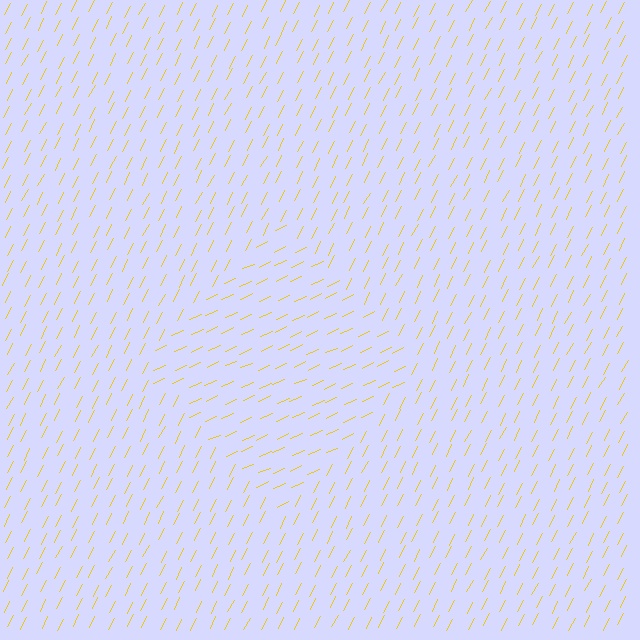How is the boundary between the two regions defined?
The boundary is defined purely by a change in line orientation (approximately 38 degrees difference). All lines are the same color and thickness.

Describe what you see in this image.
The image is filled with small yellow line segments. A diamond region in the image has lines oriented differently from the surrounding lines, creating a visible texture boundary.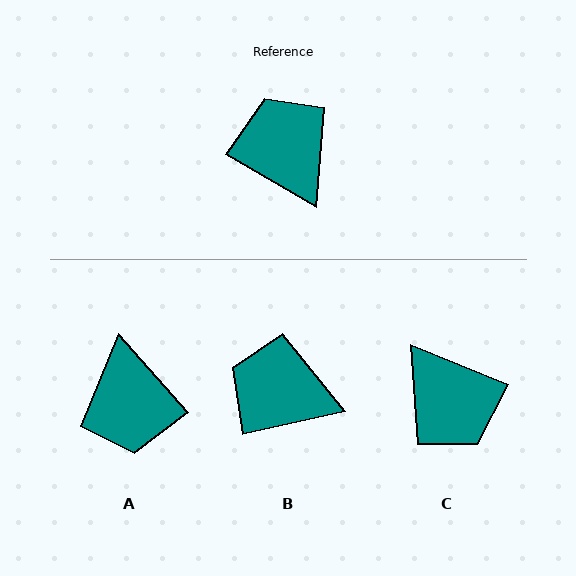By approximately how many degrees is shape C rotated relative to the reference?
Approximately 172 degrees clockwise.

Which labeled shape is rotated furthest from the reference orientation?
C, about 172 degrees away.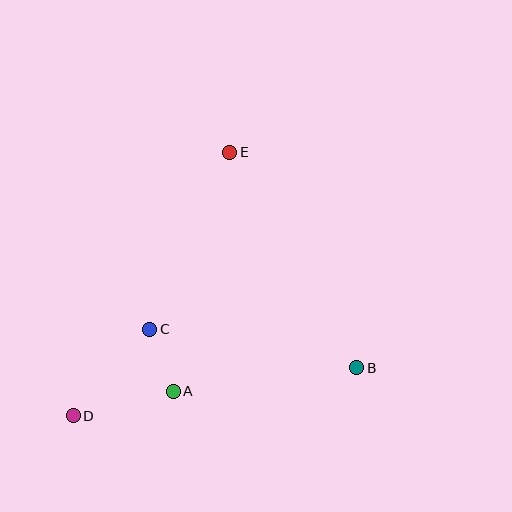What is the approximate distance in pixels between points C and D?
The distance between C and D is approximately 115 pixels.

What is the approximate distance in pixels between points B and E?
The distance between B and E is approximately 250 pixels.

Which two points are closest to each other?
Points A and C are closest to each other.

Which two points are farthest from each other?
Points D and E are farthest from each other.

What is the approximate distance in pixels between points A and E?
The distance between A and E is approximately 246 pixels.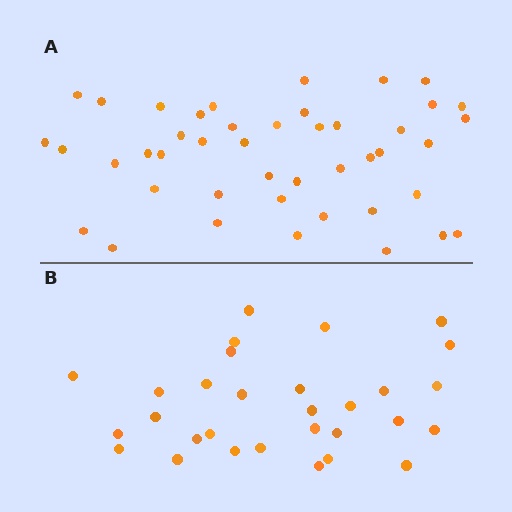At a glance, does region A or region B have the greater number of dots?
Region A (the top region) has more dots.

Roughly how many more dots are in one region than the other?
Region A has approximately 15 more dots than region B.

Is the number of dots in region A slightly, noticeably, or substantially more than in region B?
Region A has substantially more. The ratio is roughly 1.5 to 1.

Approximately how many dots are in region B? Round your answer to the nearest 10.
About 30 dots.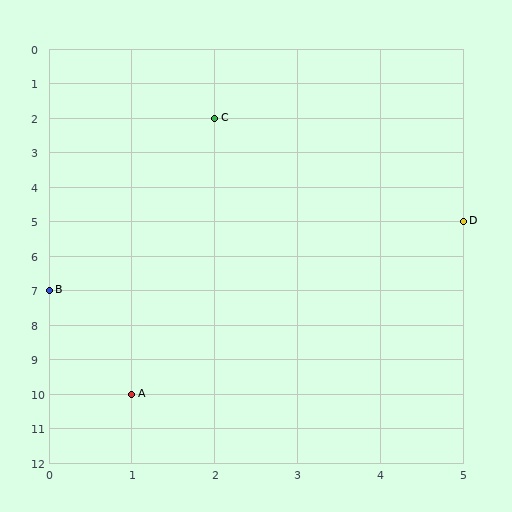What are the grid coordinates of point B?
Point B is at grid coordinates (0, 7).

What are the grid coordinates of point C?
Point C is at grid coordinates (2, 2).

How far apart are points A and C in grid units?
Points A and C are 1 column and 8 rows apart (about 8.1 grid units diagonally).